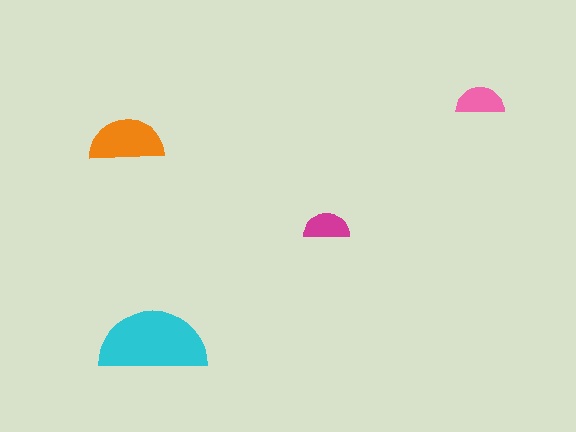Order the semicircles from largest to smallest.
the cyan one, the orange one, the pink one, the magenta one.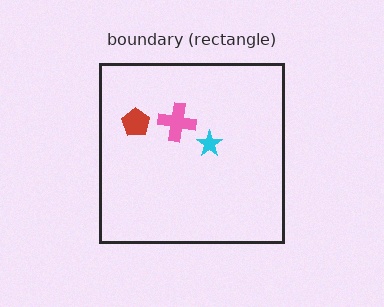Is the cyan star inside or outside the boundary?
Inside.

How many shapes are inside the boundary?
3 inside, 0 outside.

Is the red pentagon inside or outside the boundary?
Inside.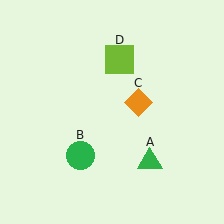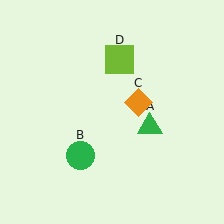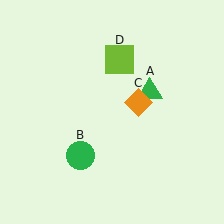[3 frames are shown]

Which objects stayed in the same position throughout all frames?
Green circle (object B) and orange diamond (object C) and lime square (object D) remained stationary.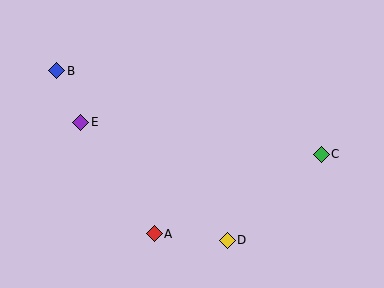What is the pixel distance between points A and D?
The distance between A and D is 73 pixels.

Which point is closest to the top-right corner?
Point C is closest to the top-right corner.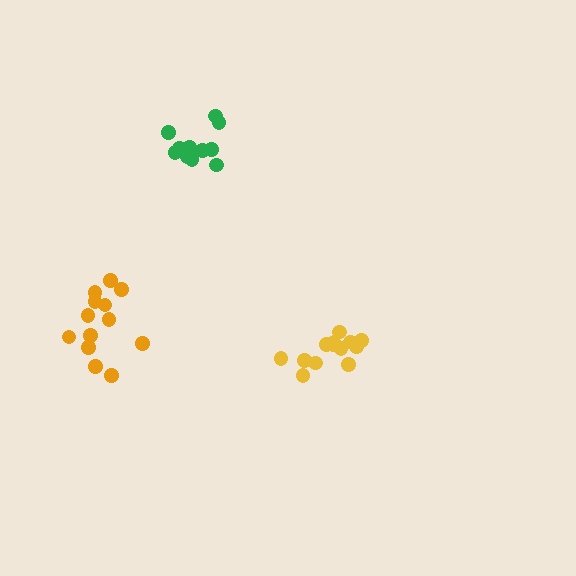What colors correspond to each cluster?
The clusters are colored: yellow, green, orange.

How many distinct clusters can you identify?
There are 3 distinct clusters.